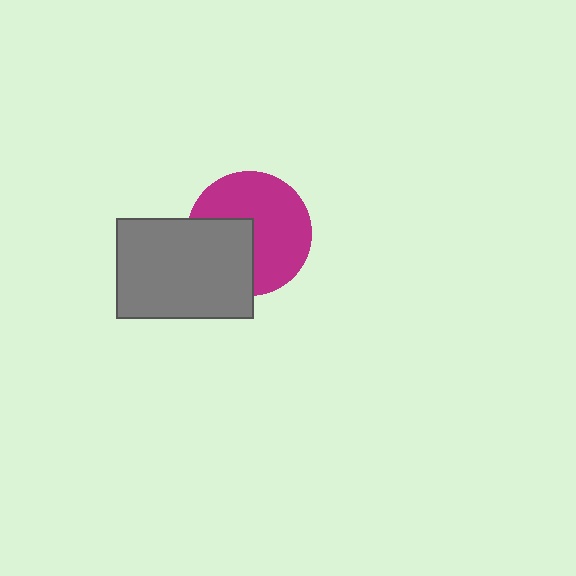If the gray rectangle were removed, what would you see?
You would see the complete magenta circle.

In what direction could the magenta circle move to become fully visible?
The magenta circle could move toward the upper-right. That would shift it out from behind the gray rectangle entirely.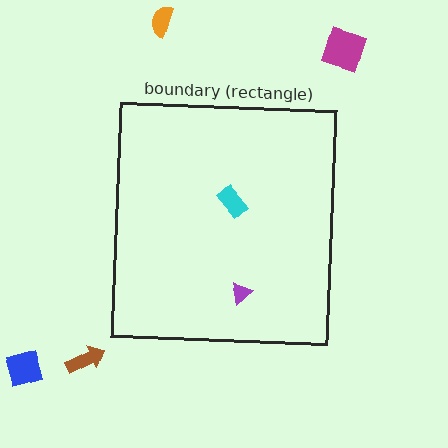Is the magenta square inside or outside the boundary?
Outside.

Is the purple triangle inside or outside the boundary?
Inside.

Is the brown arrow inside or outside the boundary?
Outside.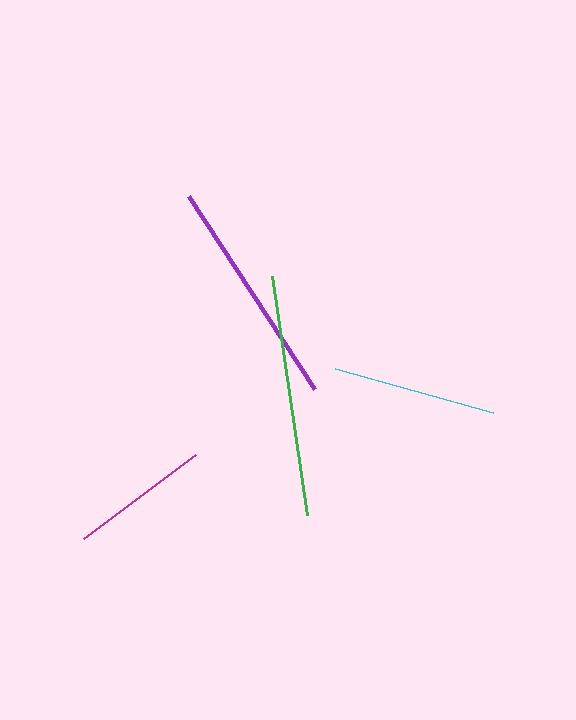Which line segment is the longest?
The green line is the longest at approximately 242 pixels.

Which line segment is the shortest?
The magenta line is the shortest at approximately 140 pixels.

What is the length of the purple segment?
The purple segment is approximately 230 pixels long.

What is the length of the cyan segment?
The cyan segment is approximately 163 pixels long.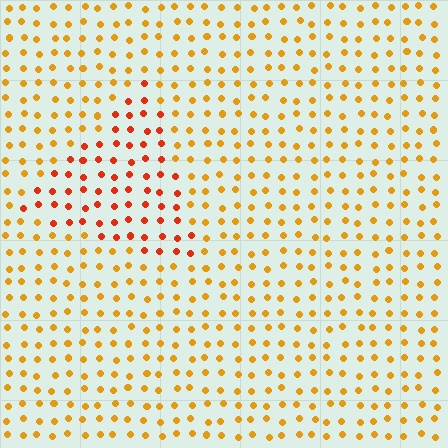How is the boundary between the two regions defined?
The boundary is defined purely by a slight shift in hue (about 32 degrees). Spacing, size, and orientation are identical on both sides.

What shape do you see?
I see a triangle.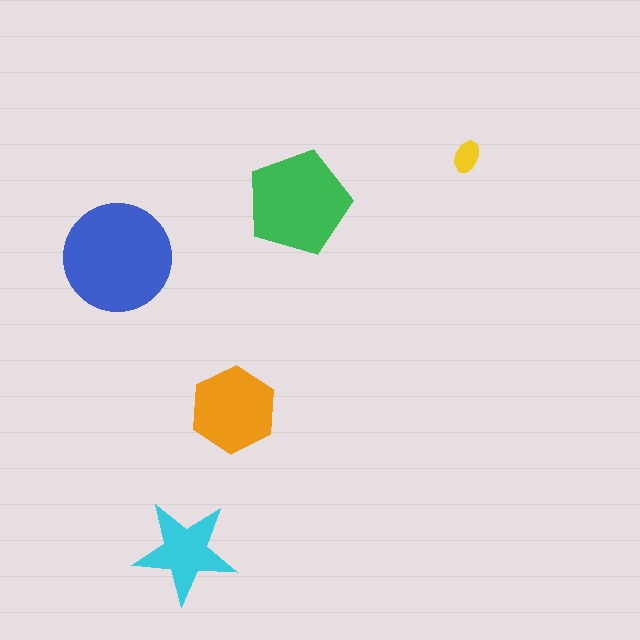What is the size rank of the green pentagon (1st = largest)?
2nd.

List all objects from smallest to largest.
The yellow ellipse, the cyan star, the orange hexagon, the green pentagon, the blue circle.